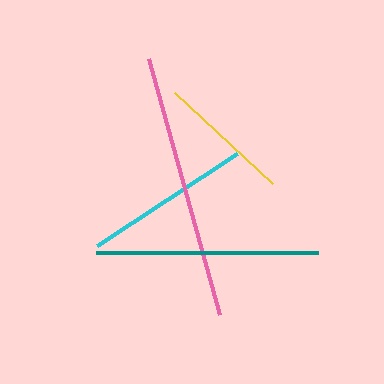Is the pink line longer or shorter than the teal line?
The pink line is longer than the teal line.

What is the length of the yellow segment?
The yellow segment is approximately 134 pixels long.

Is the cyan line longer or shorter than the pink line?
The pink line is longer than the cyan line.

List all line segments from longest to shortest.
From longest to shortest: pink, teal, cyan, yellow.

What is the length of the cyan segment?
The cyan segment is approximately 167 pixels long.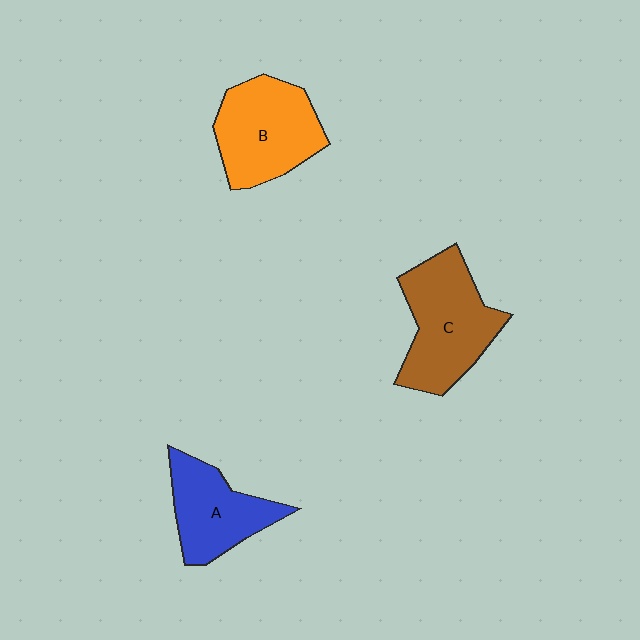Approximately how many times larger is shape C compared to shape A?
Approximately 1.3 times.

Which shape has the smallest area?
Shape A (blue).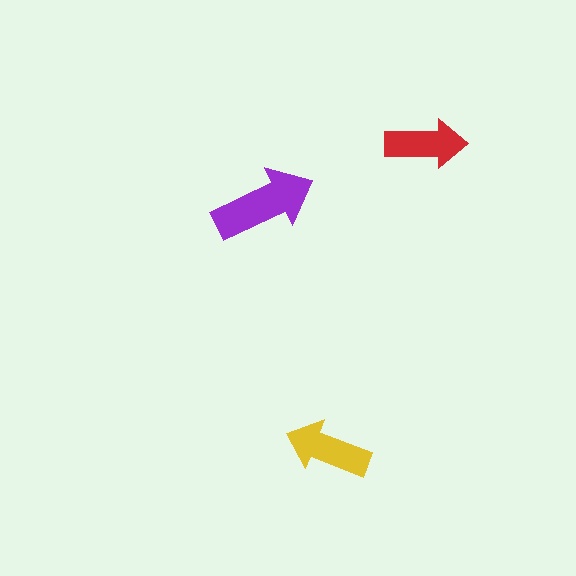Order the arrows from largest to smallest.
the purple one, the yellow one, the red one.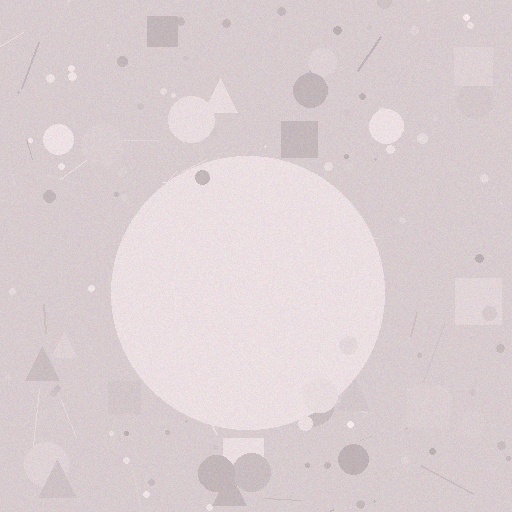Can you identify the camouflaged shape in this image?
The camouflaged shape is a circle.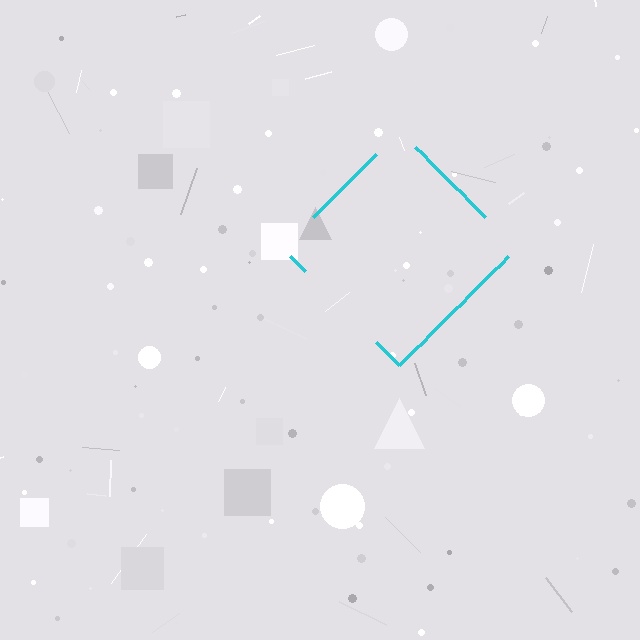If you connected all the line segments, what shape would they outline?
They would outline a diamond.